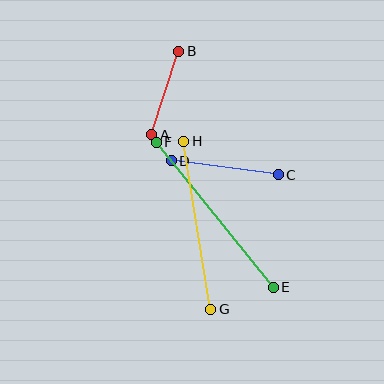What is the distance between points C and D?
The distance is approximately 108 pixels.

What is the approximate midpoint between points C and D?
The midpoint is at approximately (225, 168) pixels.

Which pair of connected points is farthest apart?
Points E and F are farthest apart.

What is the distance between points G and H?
The distance is approximately 170 pixels.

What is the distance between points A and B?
The distance is approximately 87 pixels.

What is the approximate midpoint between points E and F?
The midpoint is at approximately (215, 215) pixels.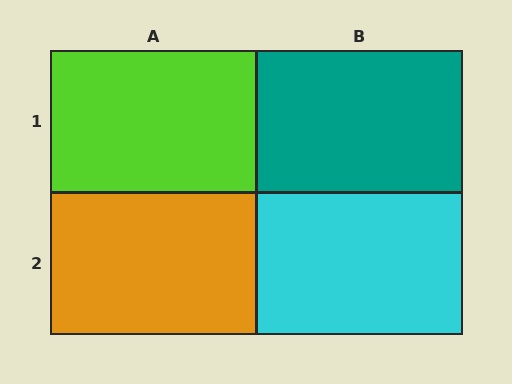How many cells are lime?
1 cell is lime.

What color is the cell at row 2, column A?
Orange.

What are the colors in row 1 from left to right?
Lime, teal.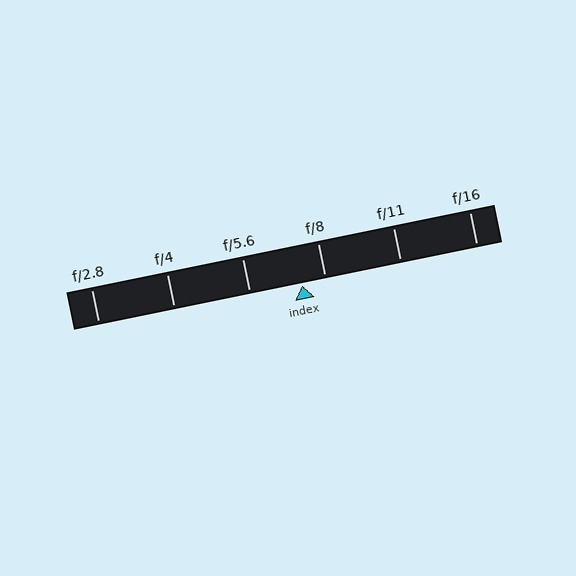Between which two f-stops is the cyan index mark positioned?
The index mark is between f/5.6 and f/8.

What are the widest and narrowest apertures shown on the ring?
The widest aperture shown is f/2.8 and the narrowest is f/16.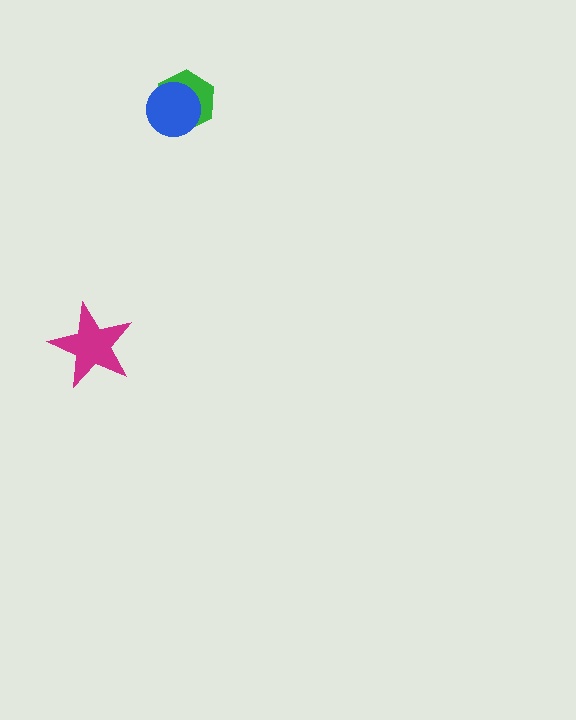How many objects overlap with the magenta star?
0 objects overlap with the magenta star.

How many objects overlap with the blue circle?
1 object overlaps with the blue circle.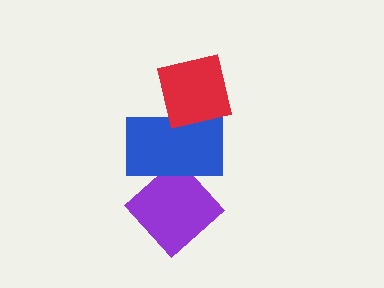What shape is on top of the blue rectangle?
The red square is on top of the blue rectangle.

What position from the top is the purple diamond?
The purple diamond is 3rd from the top.